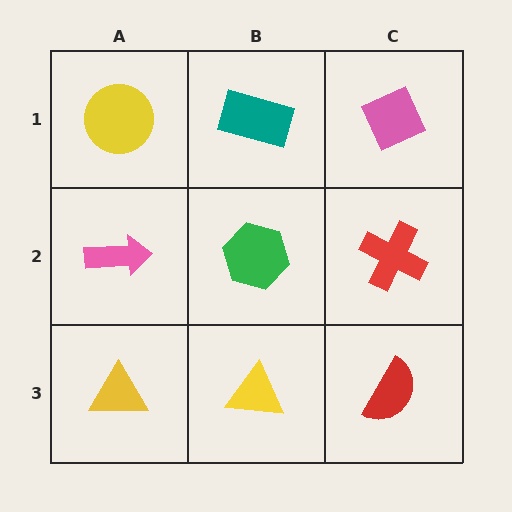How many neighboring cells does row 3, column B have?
3.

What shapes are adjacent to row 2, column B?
A teal rectangle (row 1, column B), a yellow triangle (row 3, column B), a pink arrow (row 2, column A), a red cross (row 2, column C).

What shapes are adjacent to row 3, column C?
A red cross (row 2, column C), a yellow triangle (row 3, column B).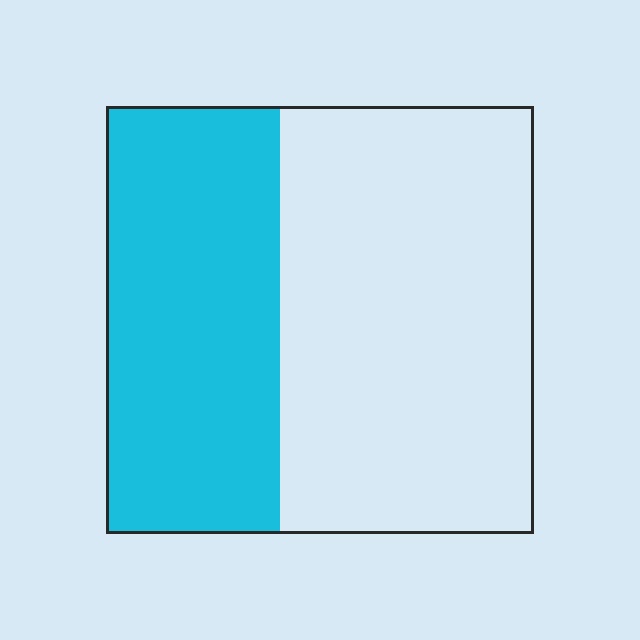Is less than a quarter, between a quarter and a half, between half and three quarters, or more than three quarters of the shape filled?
Between a quarter and a half.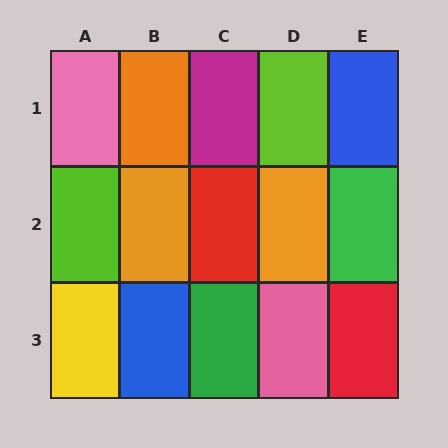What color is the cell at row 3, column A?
Yellow.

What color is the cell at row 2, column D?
Orange.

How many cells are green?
2 cells are green.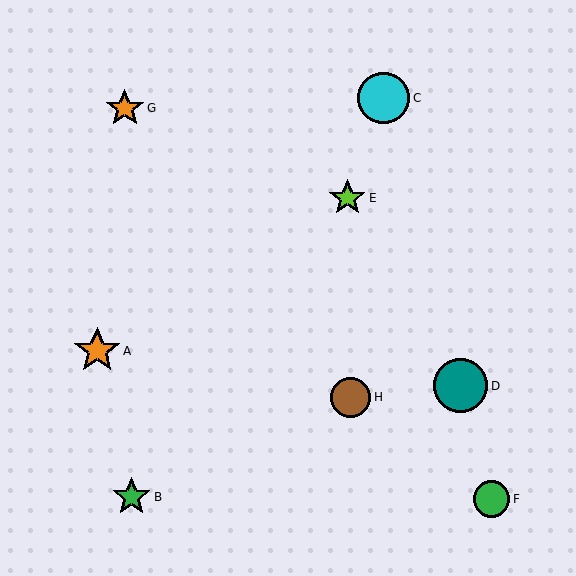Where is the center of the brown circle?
The center of the brown circle is at (351, 397).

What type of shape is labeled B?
Shape B is a green star.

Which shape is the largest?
The teal circle (labeled D) is the largest.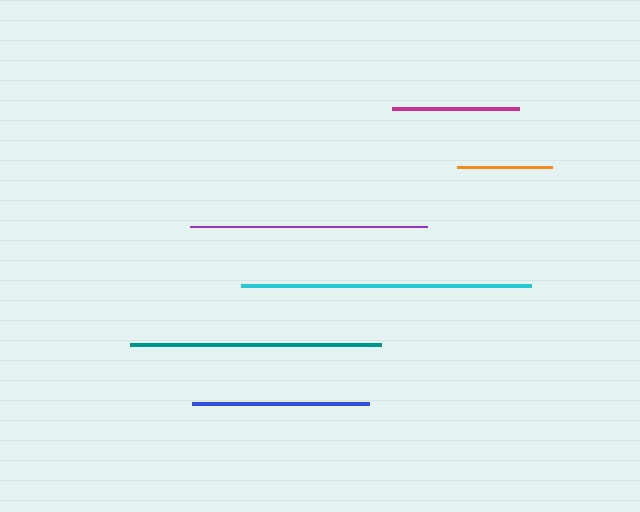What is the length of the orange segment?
The orange segment is approximately 95 pixels long.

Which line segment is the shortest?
The orange line is the shortest at approximately 95 pixels.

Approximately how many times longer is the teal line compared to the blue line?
The teal line is approximately 1.4 times the length of the blue line.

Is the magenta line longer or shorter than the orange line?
The magenta line is longer than the orange line.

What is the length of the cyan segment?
The cyan segment is approximately 290 pixels long.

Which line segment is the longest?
The cyan line is the longest at approximately 290 pixels.